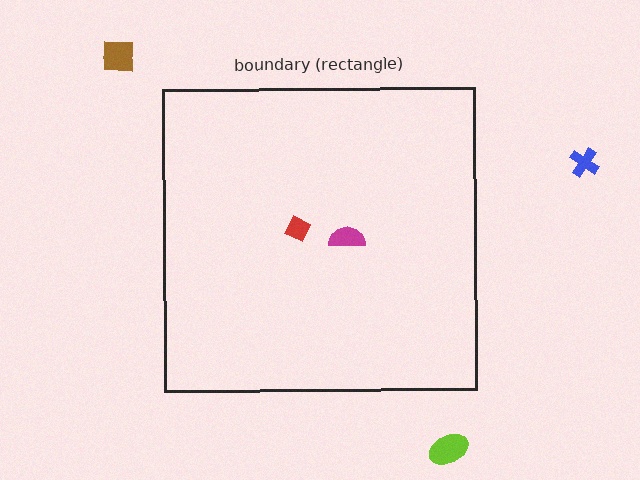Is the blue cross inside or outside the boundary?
Outside.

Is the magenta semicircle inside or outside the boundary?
Inside.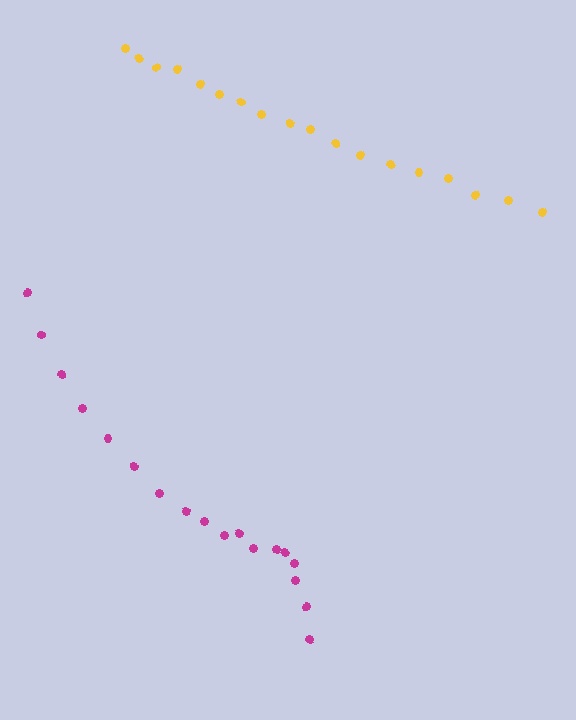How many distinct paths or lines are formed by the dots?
There are 2 distinct paths.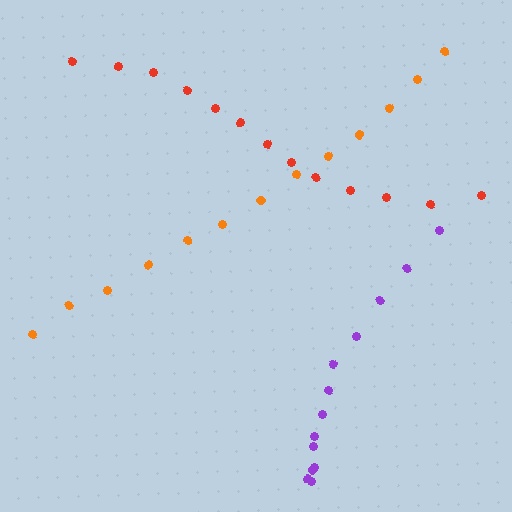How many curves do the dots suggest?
There are 3 distinct paths.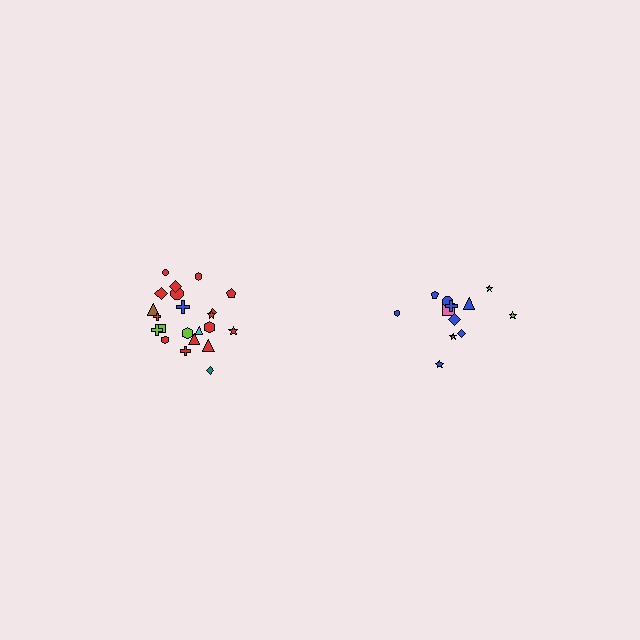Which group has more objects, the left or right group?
The left group.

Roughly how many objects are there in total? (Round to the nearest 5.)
Roughly 35 objects in total.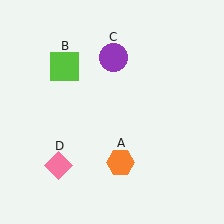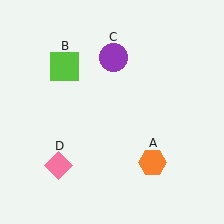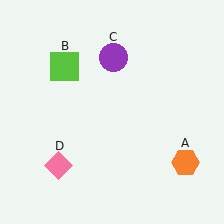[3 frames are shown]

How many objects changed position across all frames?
1 object changed position: orange hexagon (object A).